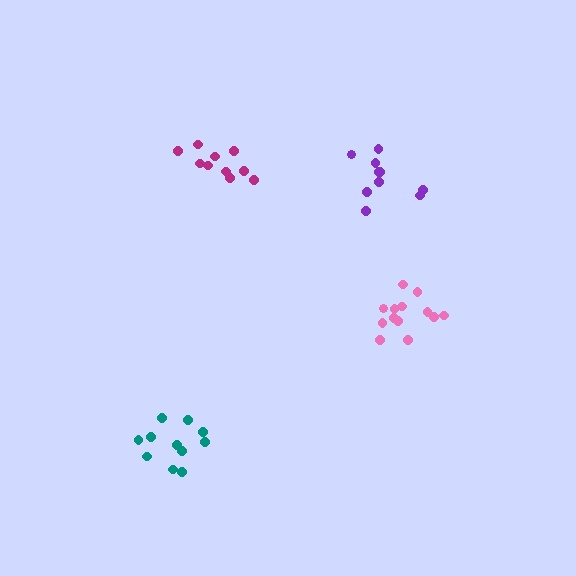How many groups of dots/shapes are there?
There are 4 groups.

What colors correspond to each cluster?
The clusters are colored: teal, purple, pink, magenta.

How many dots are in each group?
Group 1: 11 dots, Group 2: 10 dots, Group 3: 13 dots, Group 4: 10 dots (44 total).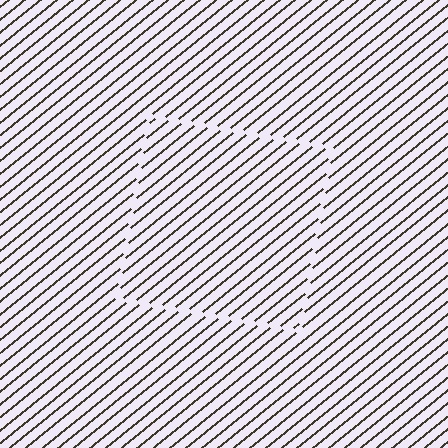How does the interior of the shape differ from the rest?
The interior of the shape contains the same grating, shifted by half a period — the contour is defined by the phase discontinuity where line-ends from the inner and outer gratings abut.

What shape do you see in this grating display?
An illusory square. The interior of the shape contains the same grating, shifted by half a period — the contour is defined by the phase discontinuity where line-ends from the inner and outer gratings abut.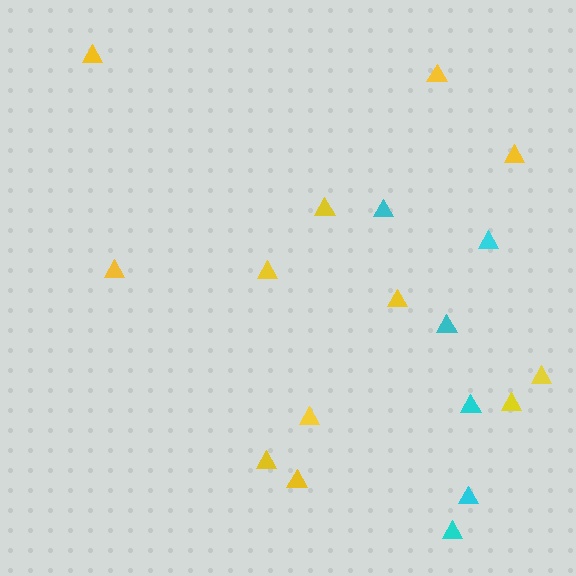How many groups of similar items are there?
There are 2 groups: one group of yellow triangles (12) and one group of cyan triangles (6).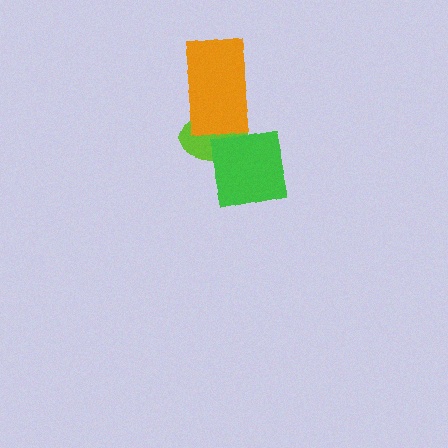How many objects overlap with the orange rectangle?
1 object overlaps with the orange rectangle.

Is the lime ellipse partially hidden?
Yes, it is partially covered by another shape.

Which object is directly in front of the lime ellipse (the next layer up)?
The orange rectangle is directly in front of the lime ellipse.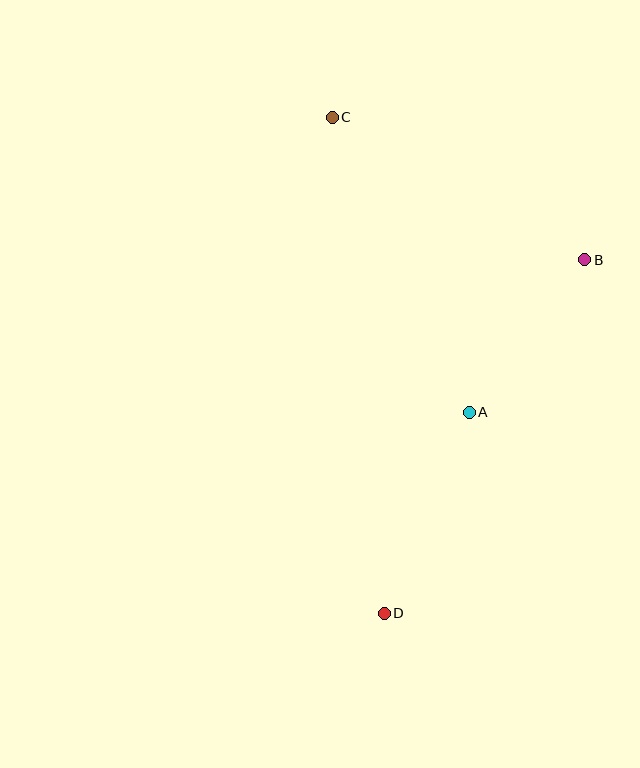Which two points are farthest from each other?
Points C and D are farthest from each other.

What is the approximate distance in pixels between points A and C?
The distance between A and C is approximately 325 pixels.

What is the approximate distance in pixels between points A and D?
The distance between A and D is approximately 219 pixels.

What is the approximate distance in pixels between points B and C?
The distance between B and C is approximately 290 pixels.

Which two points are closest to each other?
Points A and B are closest to each other.